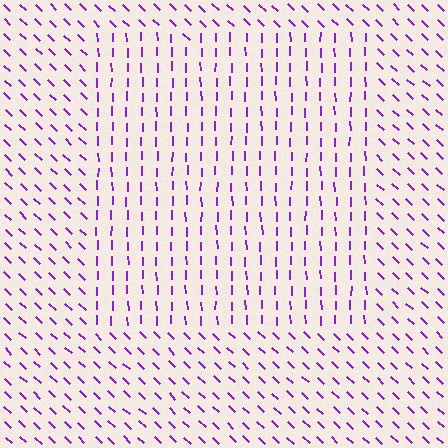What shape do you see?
I see a rectangle.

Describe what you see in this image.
The image is filled with small purple line segments. A rectangle region in the image has lines oriented differently from the surrounding lines, creating a visible texture boundary.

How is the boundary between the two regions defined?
The boundary is defined purely by a change in line orientation (approximately 45 degrees difference). All lines are the same color and thickness.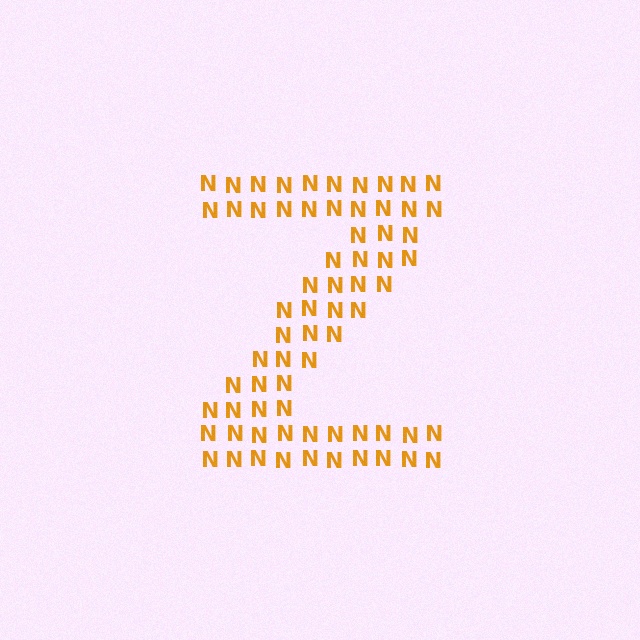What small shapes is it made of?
It is made of small letter N's.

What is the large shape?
The large shape is the letter Z.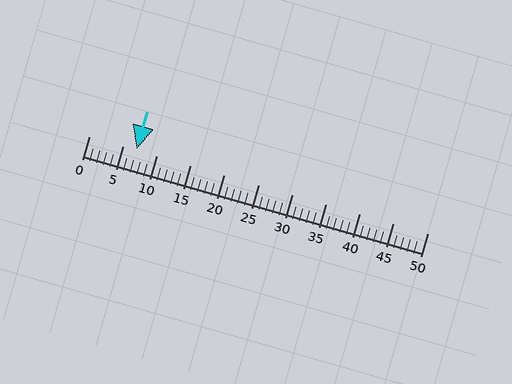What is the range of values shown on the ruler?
The ruler shows values from 0 to 50.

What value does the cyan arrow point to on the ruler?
The cyan arrow points to approximately 7.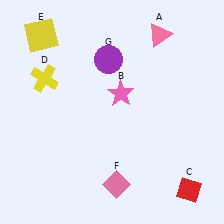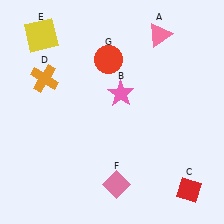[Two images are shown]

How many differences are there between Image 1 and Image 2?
There are 2 differences between the two images.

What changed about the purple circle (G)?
In Image 1, G is purple. In Image 2, it changed to red.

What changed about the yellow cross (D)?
In Image 1, D is yellow. In Image 2, it changed to orange.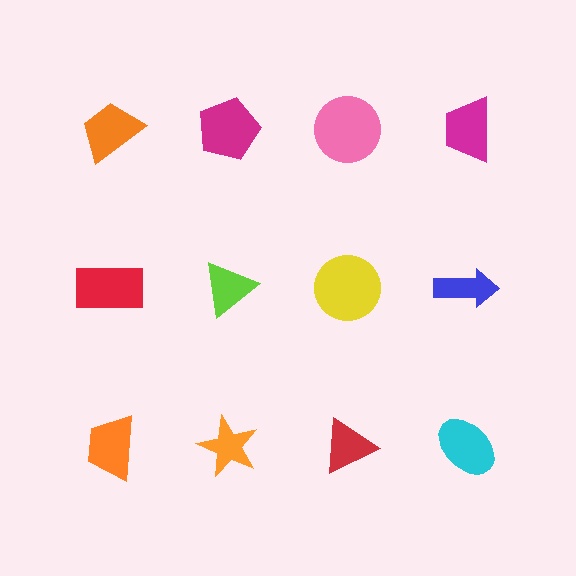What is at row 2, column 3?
A yellow circle.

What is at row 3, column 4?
A cyan ellipse.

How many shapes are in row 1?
4 shapes.